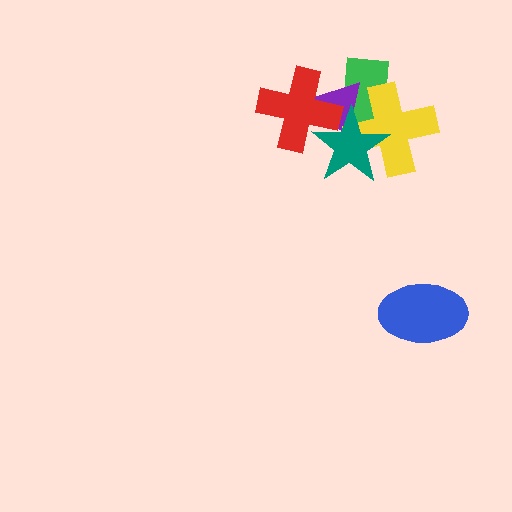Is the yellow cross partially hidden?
Yes, it is partially covered by another shape.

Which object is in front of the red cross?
The teal star is in front of the red cross.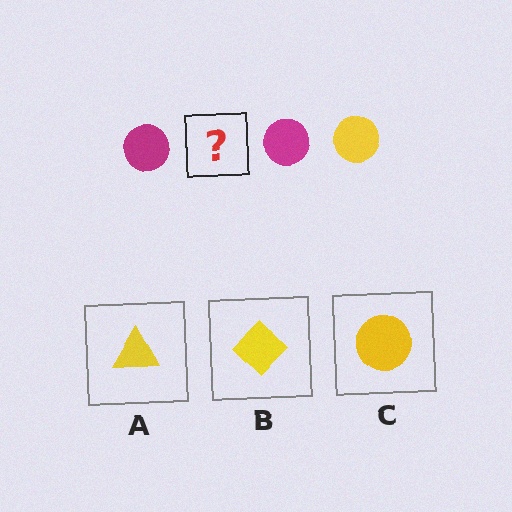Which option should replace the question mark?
Option C.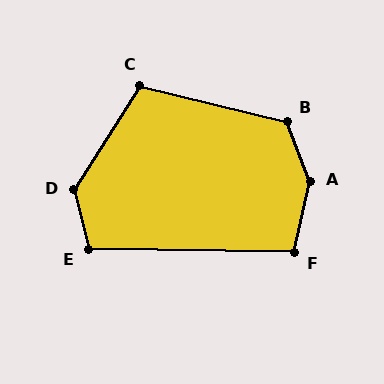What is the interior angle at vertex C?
Approximately 109 degrees (obtuse).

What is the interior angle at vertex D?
Approximately 134 degrees (obtuse).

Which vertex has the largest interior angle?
A, at approximately 146 degrees.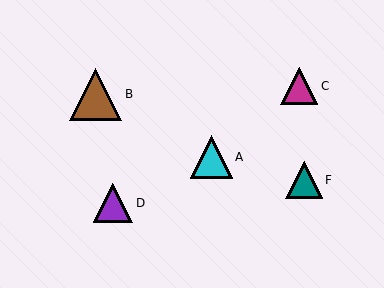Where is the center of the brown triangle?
The center of the brown triangle is at (96, 94).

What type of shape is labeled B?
Shape B is a brown triangle.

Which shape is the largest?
The brown triangle (labeled B) is the largest.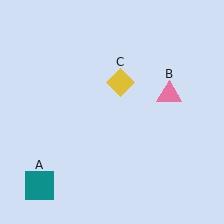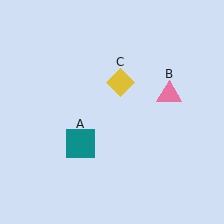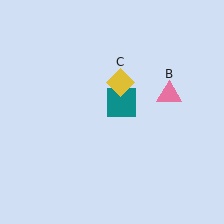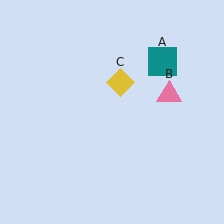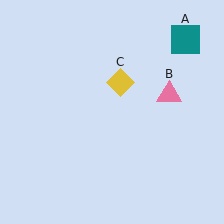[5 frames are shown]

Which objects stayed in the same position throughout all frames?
Pink triangle (object B) and yellow diamond (object C) remained stationary.